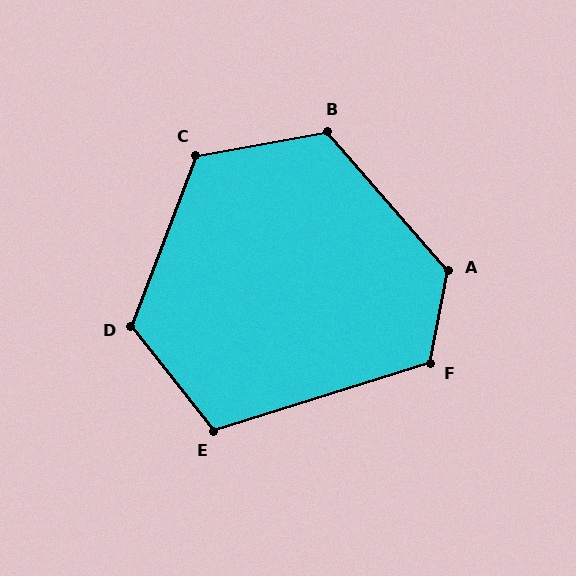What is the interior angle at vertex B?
Approximately 121 degrees (obtuse).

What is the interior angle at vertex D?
Approximately 121 degrees (obtuse).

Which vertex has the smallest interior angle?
E, at approximately 111 degrees.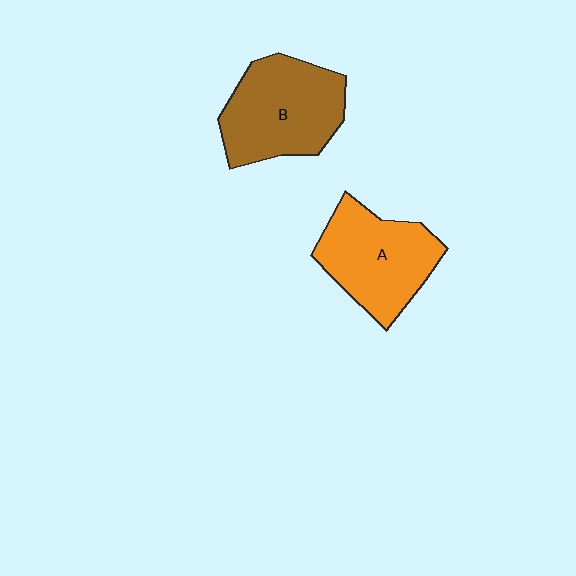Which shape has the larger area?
Shape B (brown).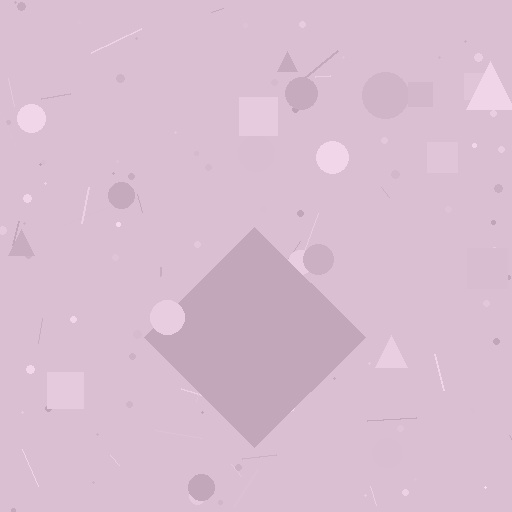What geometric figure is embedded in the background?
A diamond is embedded in the background.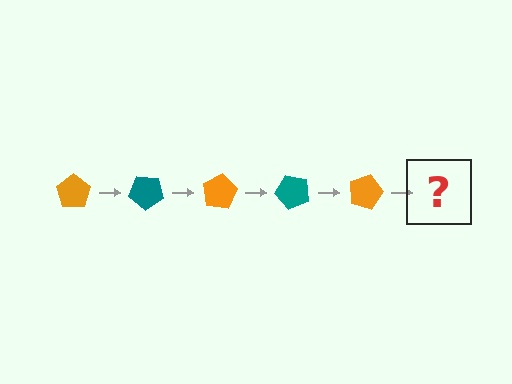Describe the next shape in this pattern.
It should be a teal pentagon, rotated 200 degrees from the start.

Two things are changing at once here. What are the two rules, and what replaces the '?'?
The two rules are that it rotates 40 degrees each step and the color cycles through orange and teal. The '?' should be a teal pentagon, rotated 200 degrees from the start.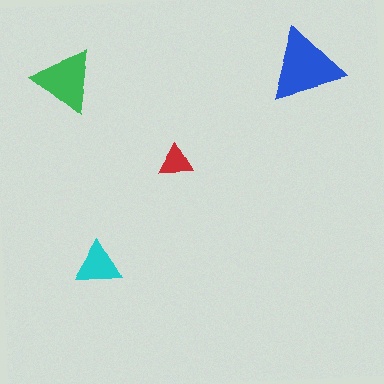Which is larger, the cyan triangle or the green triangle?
The green one.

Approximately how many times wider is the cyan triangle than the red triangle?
About 1.5 times wider.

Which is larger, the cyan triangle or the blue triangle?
The blue one.